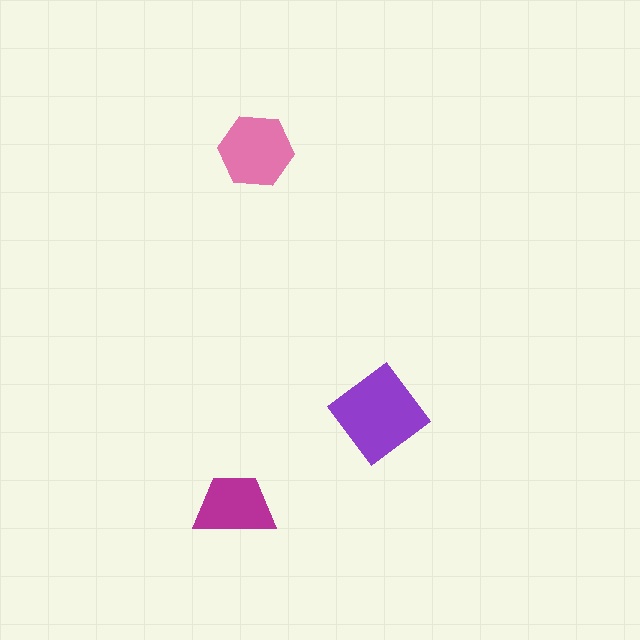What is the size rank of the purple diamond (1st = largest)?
1st.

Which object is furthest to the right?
The purple diamond is rightmost.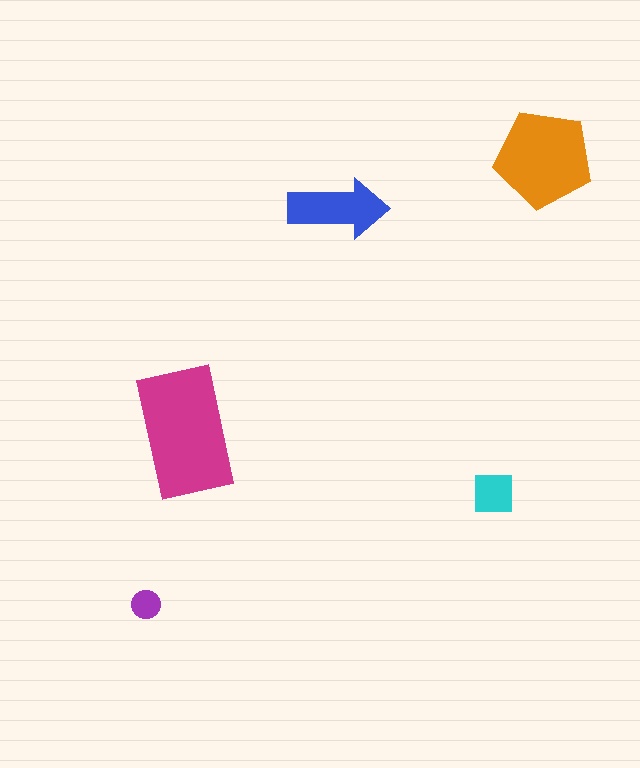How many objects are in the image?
There are 5 objects in the image.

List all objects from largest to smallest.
The magenta rectangle, the orange pentagon, the blue arrow, the cyan square, the purple circle.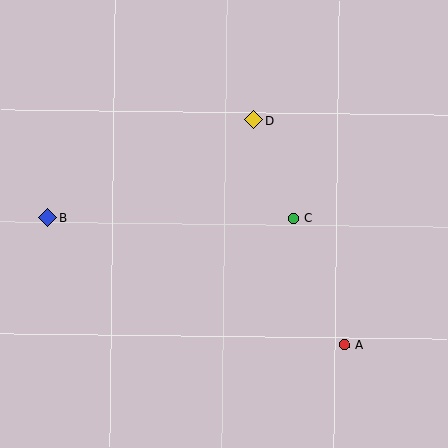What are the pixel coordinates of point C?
Point C is at (293, 218).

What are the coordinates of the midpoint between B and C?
The midpoint between B and C is at (171, 218).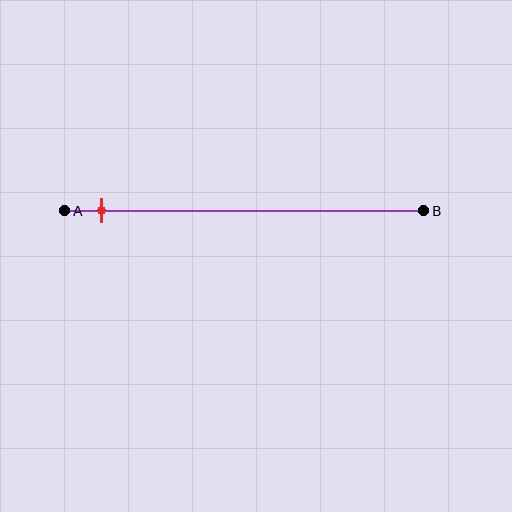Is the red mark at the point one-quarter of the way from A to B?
No, the mark is at about 10% from A, not at the 25% one-quarter point.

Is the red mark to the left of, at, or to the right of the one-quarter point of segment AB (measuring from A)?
The red mark is to the left of the one-quarter point of segment AB.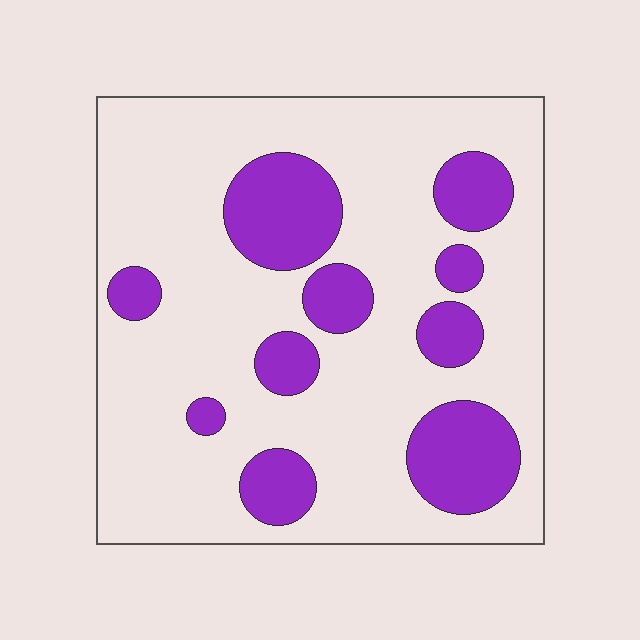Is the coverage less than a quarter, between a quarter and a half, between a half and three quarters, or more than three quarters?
Less than a quarter.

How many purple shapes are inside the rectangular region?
10.